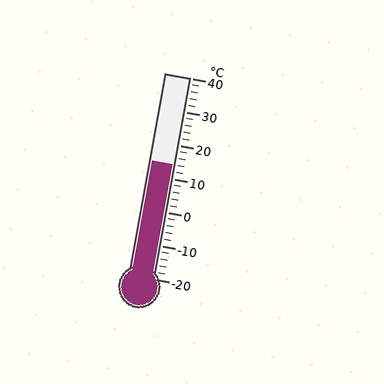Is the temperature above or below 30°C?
The temperature is below 30°C.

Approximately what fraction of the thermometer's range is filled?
The thermometer is filled to approximately 55% of its range.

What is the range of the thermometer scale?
The thermometer scale ranges from -20°C to 40°C.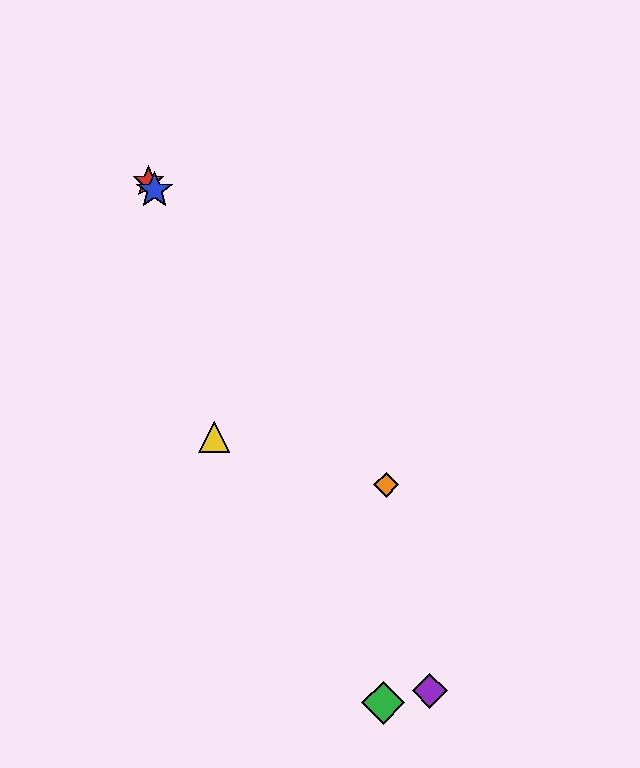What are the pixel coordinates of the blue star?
The blue star is at (155, 190).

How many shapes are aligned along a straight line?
3 shapes (the red star, the blue star, the orange diamond) are aligned along a straight line.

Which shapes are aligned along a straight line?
The red star, the blue star, the orange diamond are aligned along a straight line.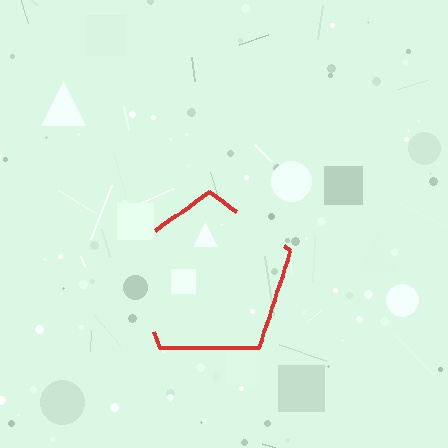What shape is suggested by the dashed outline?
The dashed outline suggests a pentagon.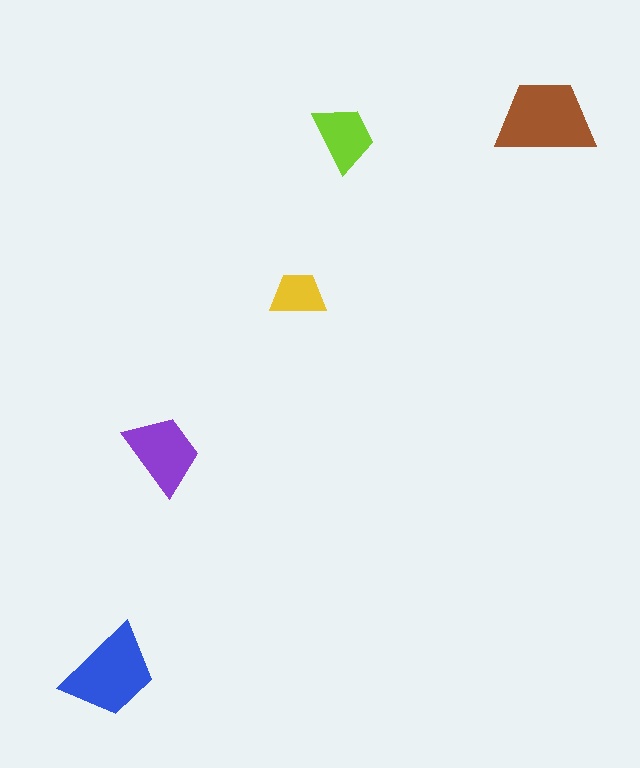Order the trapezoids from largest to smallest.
the brown one, the blue one, the purple one, the lime one, the yellow one.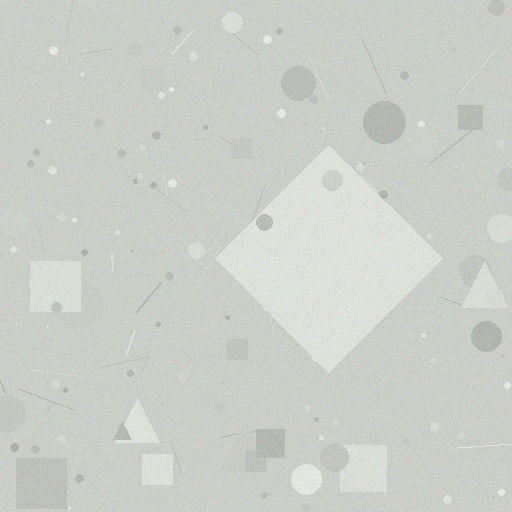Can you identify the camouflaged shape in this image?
The camouflaged shape is a diamond.